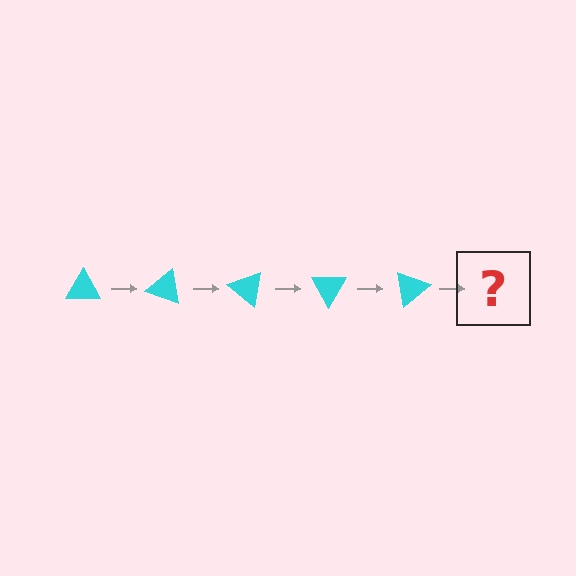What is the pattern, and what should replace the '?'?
The pattern is that the triangle rotates 20 degrees each step. The '?' should be a cyan triangle rotated 100 degrees.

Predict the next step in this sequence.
The next step is a cyan triangle rotated 100 degrees.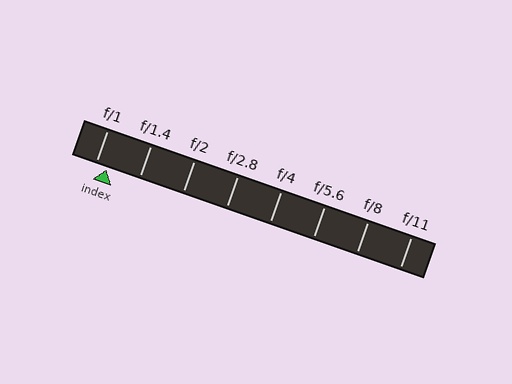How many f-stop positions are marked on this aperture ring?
There are 8 f-stop positions marked.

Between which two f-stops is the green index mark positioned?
The index mark is between f/1 and f/1.4.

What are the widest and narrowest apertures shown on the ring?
The widest aperture shown is f/1 and the narrowest is f/11.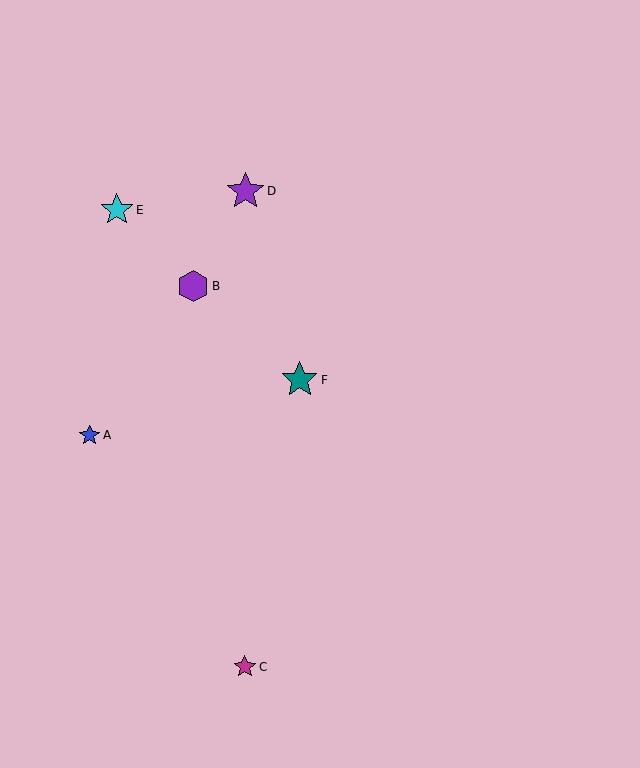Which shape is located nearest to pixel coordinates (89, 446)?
The blue star (labeled A) at (90, 435) is nearest to that location.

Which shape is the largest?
The purple star (labeled D) is the largest.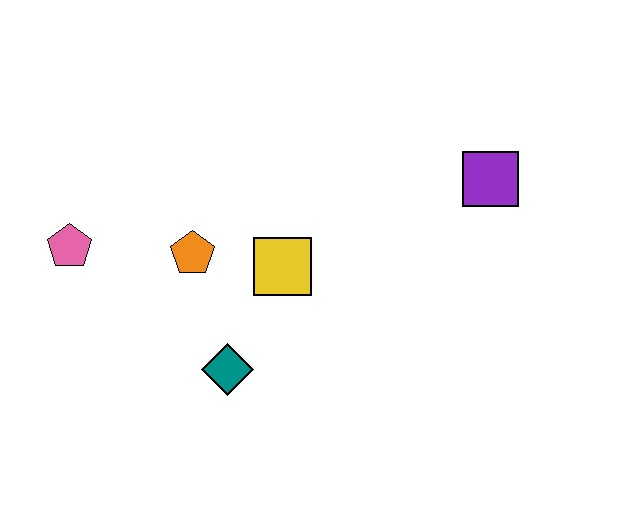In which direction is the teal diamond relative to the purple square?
The teal diamond is to the left of the purple square.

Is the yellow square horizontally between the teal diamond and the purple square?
Yes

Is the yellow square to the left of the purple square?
Yes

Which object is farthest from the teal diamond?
The purple square is farthest from the teal diamond.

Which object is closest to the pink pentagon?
The orange pentagon is closest to the pink pentagon.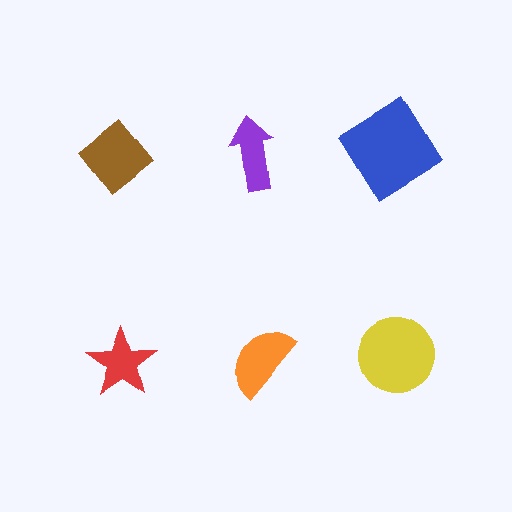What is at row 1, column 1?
A brown diamond.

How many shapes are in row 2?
3 shapes.